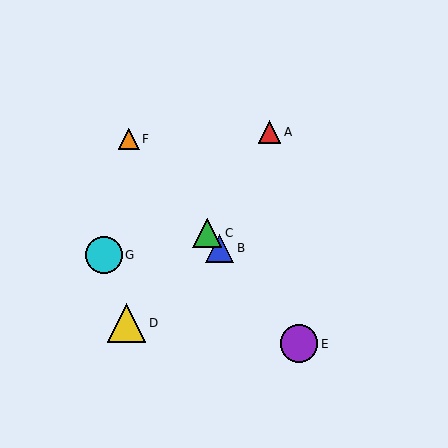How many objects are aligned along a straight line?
4 objects (B, C, E, F) are aligned along a straight line.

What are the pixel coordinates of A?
Object A is at (270, 132).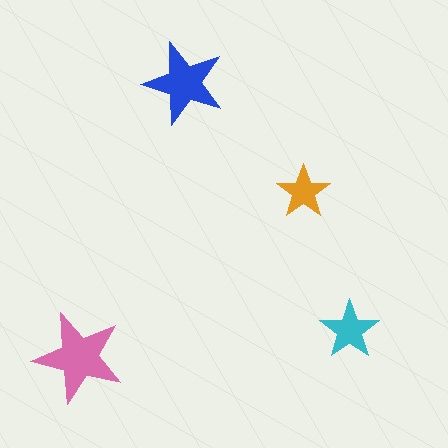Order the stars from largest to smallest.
the pink one, the blue one, the cyan one, the orange one.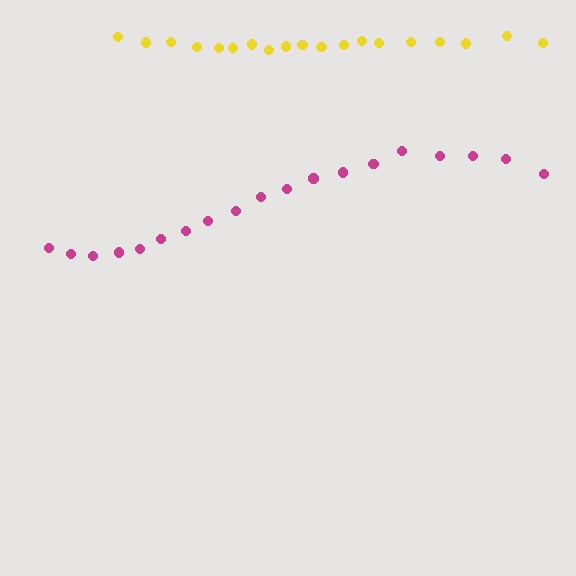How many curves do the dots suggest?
There are 2 distinct paths.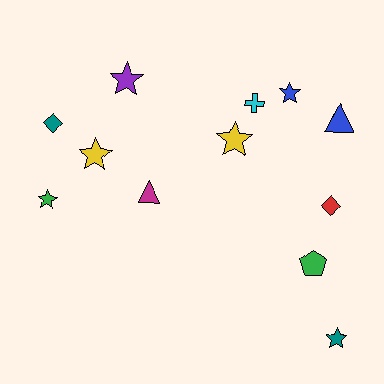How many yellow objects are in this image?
There are 2 yellow objects.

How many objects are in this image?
There are 12 objects.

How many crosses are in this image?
There is 1 cross.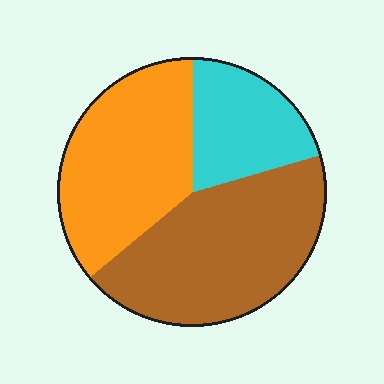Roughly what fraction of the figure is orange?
Orange covers 36% of the figure.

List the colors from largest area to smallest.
From largest to smallest: brown, orange, cyan.